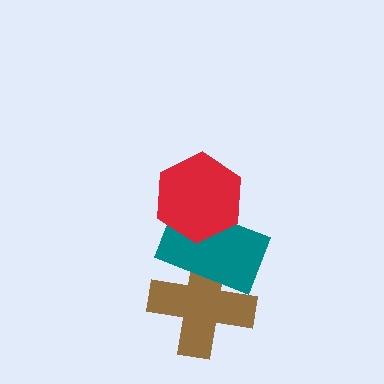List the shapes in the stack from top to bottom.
From top to bottom: the red hexagon, the teal rectangle, the brown cross.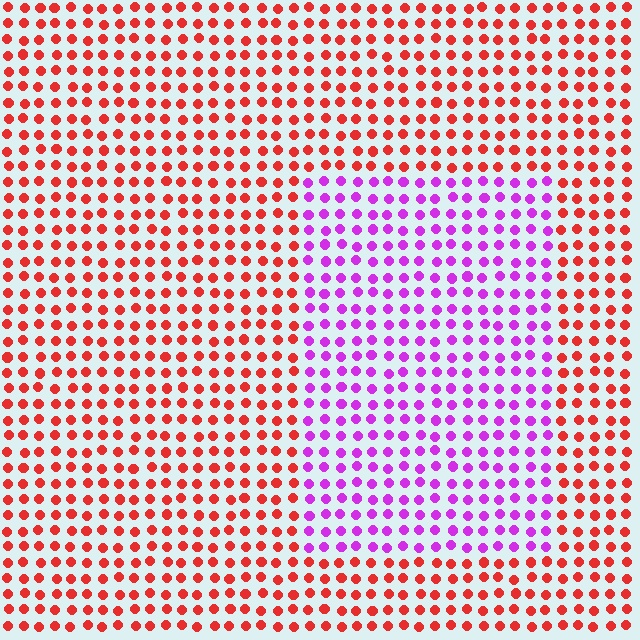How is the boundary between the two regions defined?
The boundary is defined purely by a slight shift in hue (about 67 degrees). Spacing, size, and orientation are identical on both sides.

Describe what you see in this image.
The image is filled with small red elements in a uniform arrangement. A rectangle-shaped region is visible where the elements are tinted to a slightly different hue, forming a subtle color boundary.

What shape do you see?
I see a rectangle.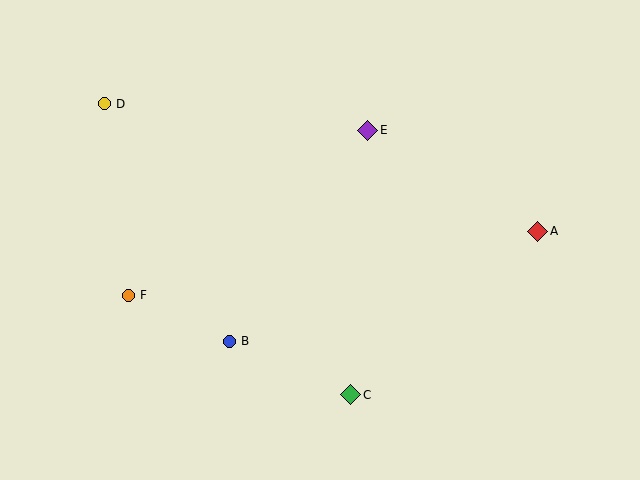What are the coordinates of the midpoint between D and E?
The midpoint between D and E is at (236, 117).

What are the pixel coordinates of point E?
Point E is at (368, 130).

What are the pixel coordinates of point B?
Point B is at (229, 341).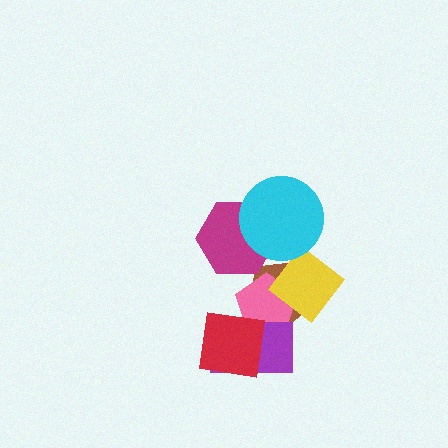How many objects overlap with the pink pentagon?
4 objects overlap with the pink pentagon.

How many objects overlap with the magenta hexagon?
1 object overlaps with the magenta hexagon.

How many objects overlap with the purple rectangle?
3 objects overlap with the purple rectangle.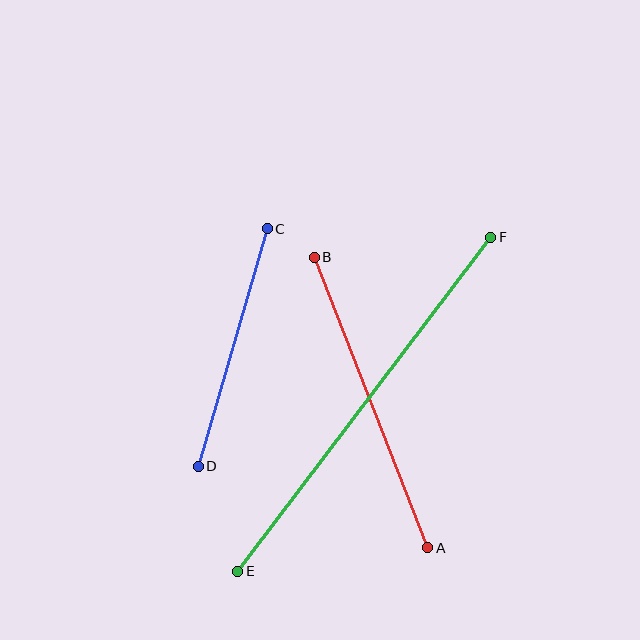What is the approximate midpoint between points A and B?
The midpoint is at approximately (371, 402) pixels.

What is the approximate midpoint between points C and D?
The midpoint is at approximately (233, 347) pixels.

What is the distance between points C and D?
The distance is approximately 247 pixels.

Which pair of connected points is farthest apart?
Points E and F are farthest apart.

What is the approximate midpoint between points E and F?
The midpoint is at approximately (364, 404) pixels.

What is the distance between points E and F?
The distance is approximately 419 pixels.